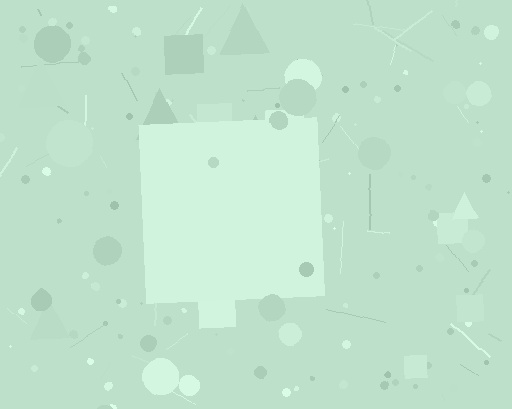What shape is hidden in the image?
A square is hidden in the image.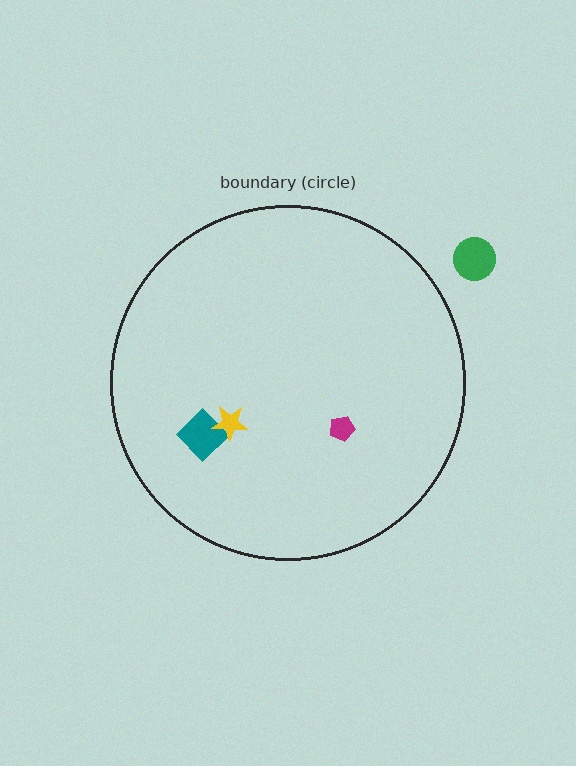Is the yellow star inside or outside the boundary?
Inside.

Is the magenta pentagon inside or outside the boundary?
Inside.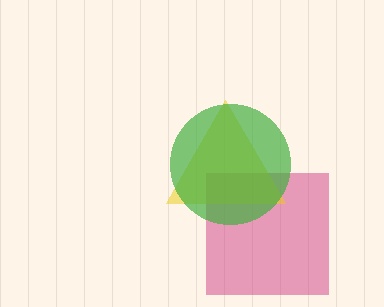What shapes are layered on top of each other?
The layered shapes are: a magenta square, a yellow triangle, a green circle.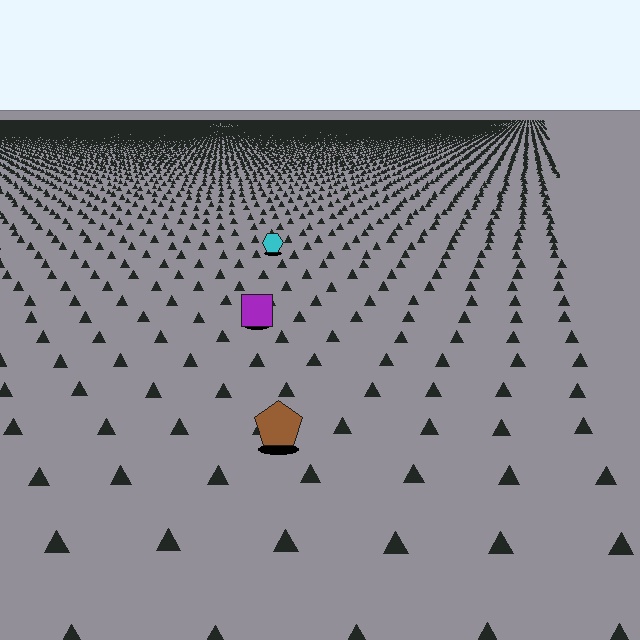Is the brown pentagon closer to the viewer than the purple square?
Yes. The brown pentagon is closer — you can tell from the texture gradient: the ground texture is coarser near it.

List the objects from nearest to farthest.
From nearest to farthest: the brown pentagon, the purple square, the cyan hexagon.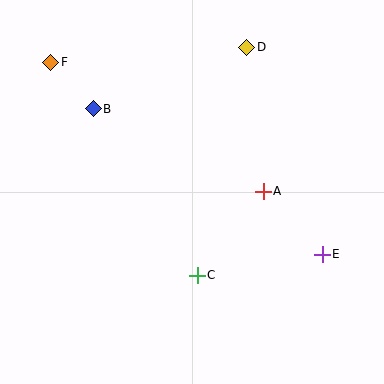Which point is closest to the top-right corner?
Point D is closest to the top-right corner.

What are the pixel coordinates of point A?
Point A is at (263, 191).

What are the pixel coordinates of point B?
Point B is at (93, 109).